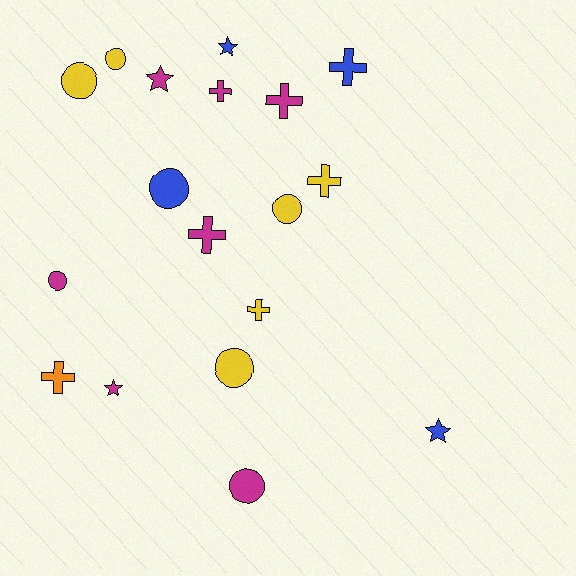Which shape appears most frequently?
Cross, with 7 objects.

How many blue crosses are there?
There is 1 blue cross.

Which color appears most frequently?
Magenta, with 7 objects.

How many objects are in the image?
There are 18 objects.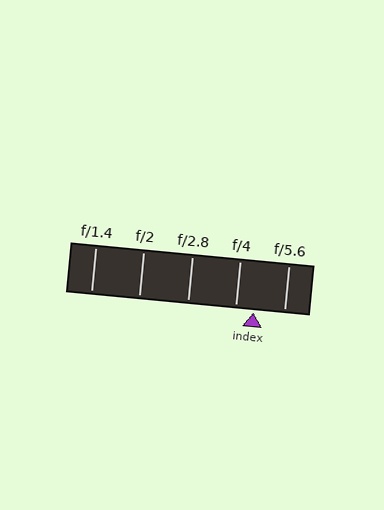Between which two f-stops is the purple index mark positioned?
The index mark is between f/4 and f/5.6.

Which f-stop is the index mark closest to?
The index mark is closest to f/4.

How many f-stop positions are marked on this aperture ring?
There are 5 f-stop positions marked.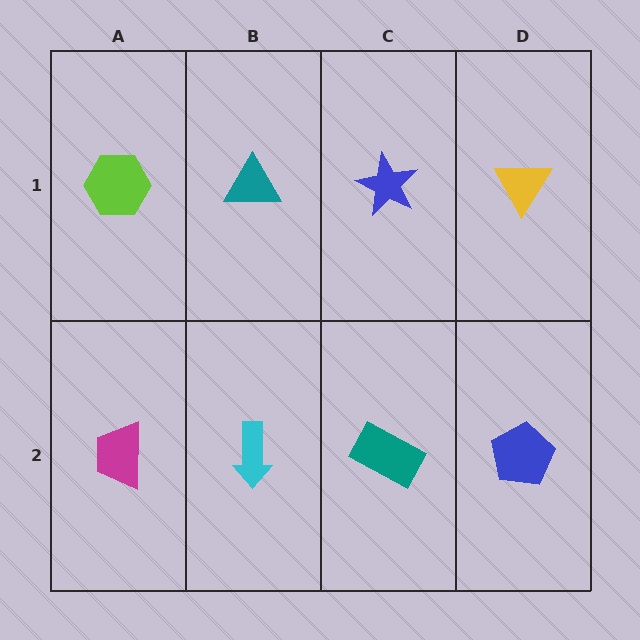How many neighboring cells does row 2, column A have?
2.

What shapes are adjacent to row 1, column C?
A teal rectangle (row 2, column C), a teal triangle (row 1, column B), a yellow triangle (row 1, column D).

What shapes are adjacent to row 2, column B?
A teal triangle (row 1, column B), a magenta trapezoid (row 2, column A), a teal rectangle (row 2, column C).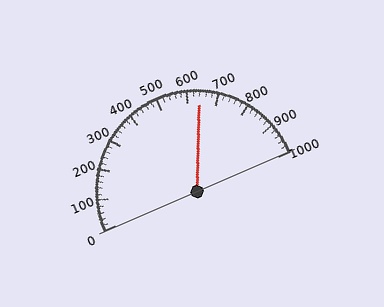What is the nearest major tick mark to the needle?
The nearest major tick mark is 600.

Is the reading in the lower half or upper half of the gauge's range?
The reading is in the upper half of the range (0 to 1000).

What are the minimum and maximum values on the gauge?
The gauge ranges from 0 to 1000.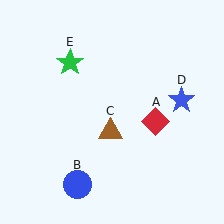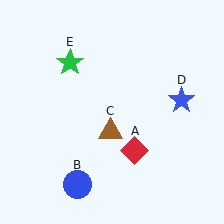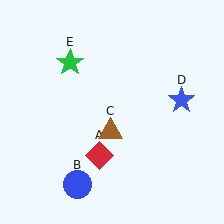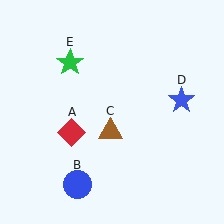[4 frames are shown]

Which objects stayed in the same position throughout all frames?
Blue circle (object B) and brown triangle (object C) and blue star (object D) and green star (object E) remained stationary.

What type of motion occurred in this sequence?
The red diamond (object A) rotated clockwise around the center of the scene.